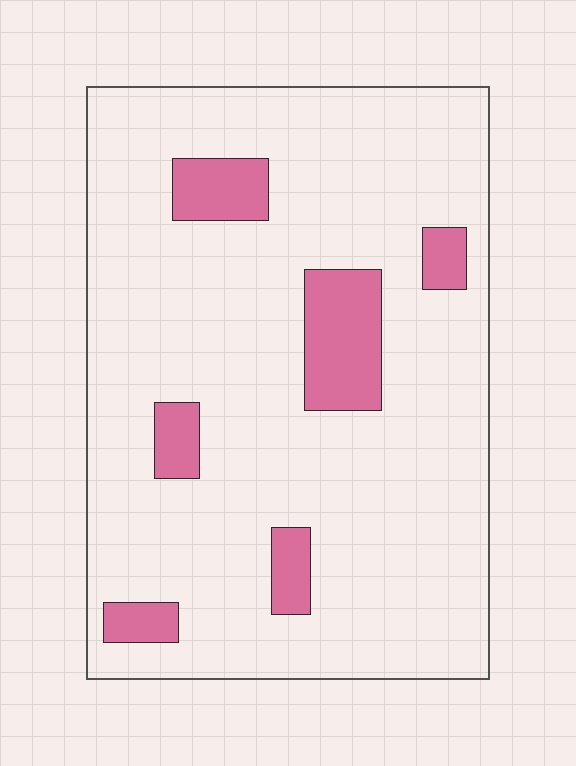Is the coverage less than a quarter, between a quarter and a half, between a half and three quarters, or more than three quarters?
Less than a quarter.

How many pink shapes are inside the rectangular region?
6.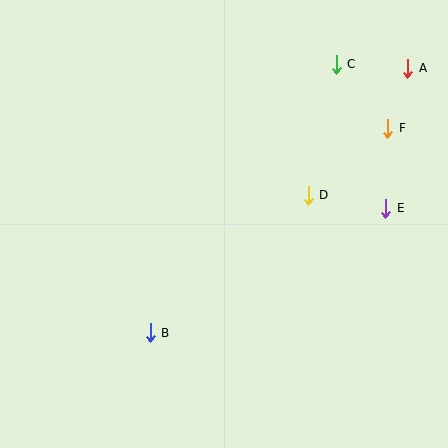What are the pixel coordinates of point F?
Point F is at (388, 128).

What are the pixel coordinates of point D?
Point D is at (308, 195).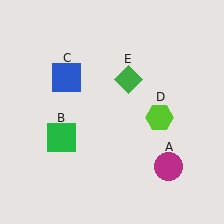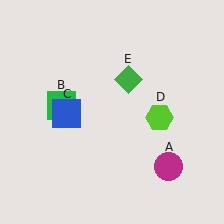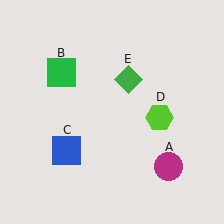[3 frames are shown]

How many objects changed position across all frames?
2 objects changed position: green square (object B), blue square (object C).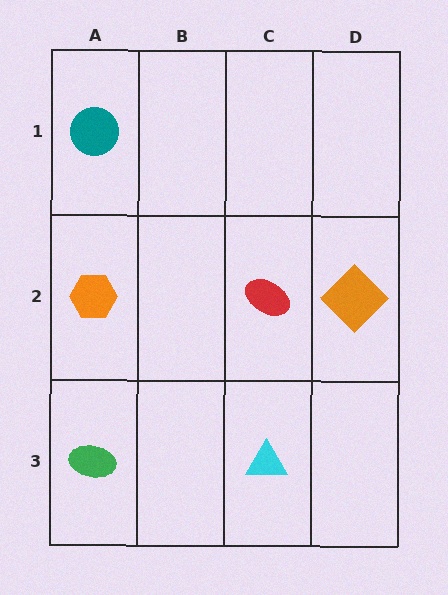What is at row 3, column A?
A green ellipse.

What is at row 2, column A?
An orange hexagon.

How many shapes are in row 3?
2 shapes.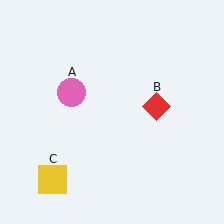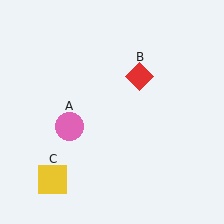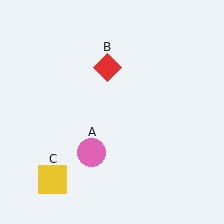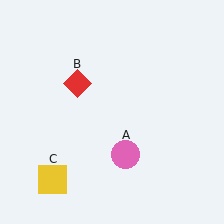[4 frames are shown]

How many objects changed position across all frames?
2 objects changed position: pink circle (object A), red diamond (object B).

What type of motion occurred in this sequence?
The pink circle (object A), red diamond (object B) rotated counterclockwise around the center of the scene.